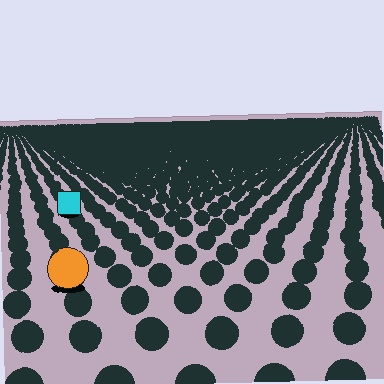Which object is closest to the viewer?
The orange circle is closest. The texture marks near it are larger and more spread out.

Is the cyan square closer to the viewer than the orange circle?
No. The orange circle is closer — you can tell from the texture gradient: the ground texture is coarser near it.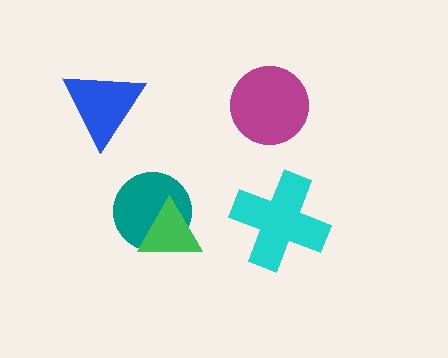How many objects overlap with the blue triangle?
0 objects overlap with the blue triangle.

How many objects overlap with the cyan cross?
0 objects overlap with the cyan cross.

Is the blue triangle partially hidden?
No, no other shape covers it.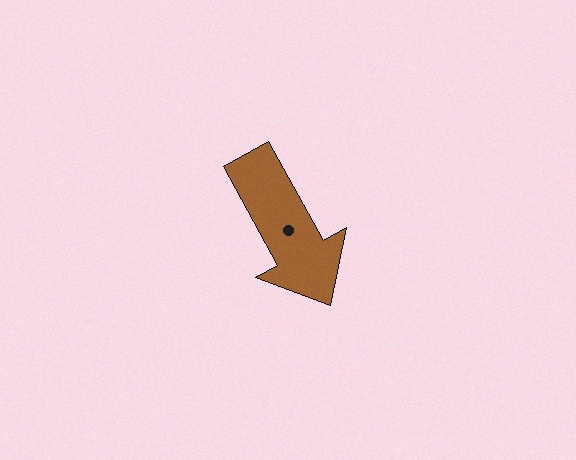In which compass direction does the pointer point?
Southeast.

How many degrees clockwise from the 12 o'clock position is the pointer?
Approximately 151 degrees.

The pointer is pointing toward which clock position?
Roughly 5 o'clock.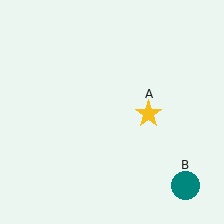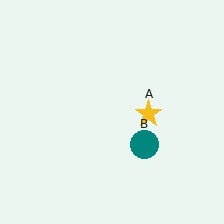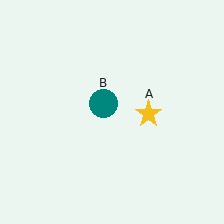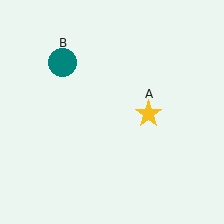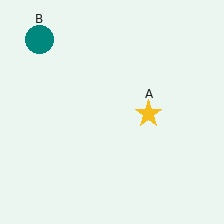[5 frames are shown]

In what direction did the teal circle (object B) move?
The teal circle (object B) moved up and to the left.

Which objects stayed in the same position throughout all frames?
Yellow star (object A) remained stationary.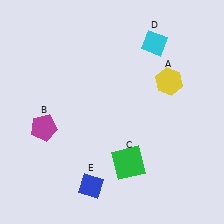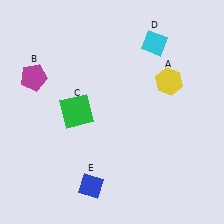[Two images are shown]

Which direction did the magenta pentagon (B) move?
The magenta pentagon (B) moved up.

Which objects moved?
The objects that moved are: the magenta pentagon (B), the green square (C).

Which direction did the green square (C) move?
The green square (C) moved left.